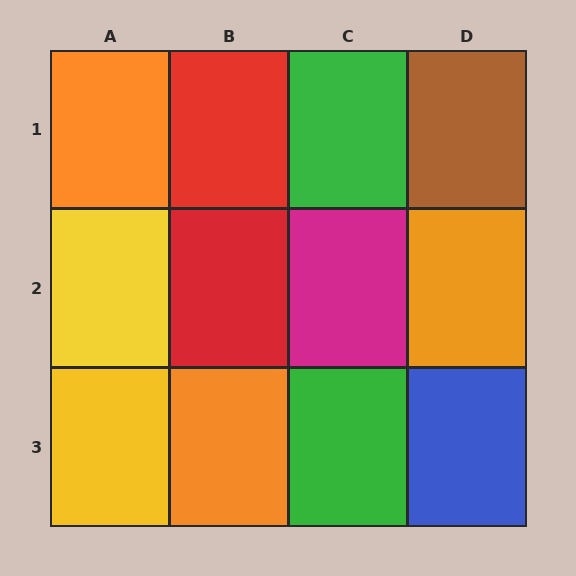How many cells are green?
2 cells are green.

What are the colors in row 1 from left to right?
Orange, red, green, brown.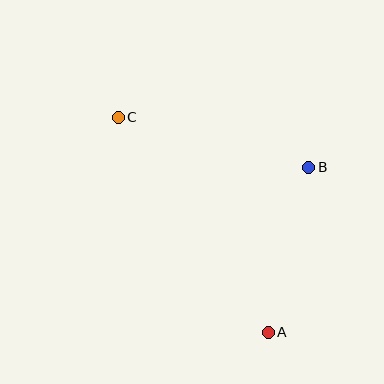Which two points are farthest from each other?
Points A and C are farthest from each other.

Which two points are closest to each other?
Points A and B are closest to each other.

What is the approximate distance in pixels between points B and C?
The distance between B and C is approximately 197 pixels.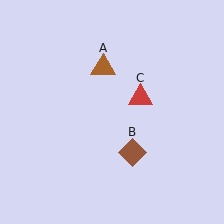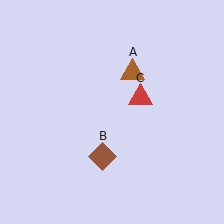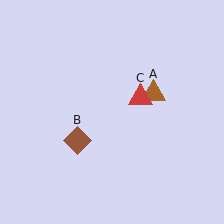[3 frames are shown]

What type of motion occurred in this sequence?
The brown triangle (object A), brown diamond (object B) rotated clockwise around the center of the scene.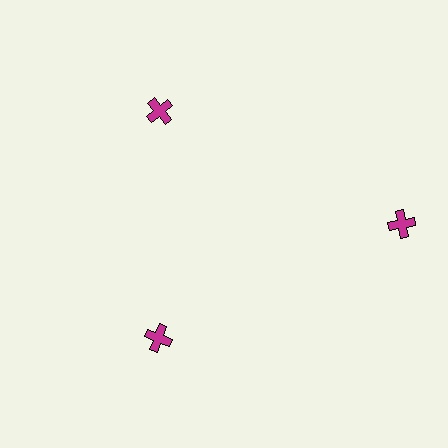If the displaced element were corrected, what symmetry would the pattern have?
It would have 3-fold rotational symmetry — the pattern would map onto itself every 120 degrees.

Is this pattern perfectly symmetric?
No. The 3 magenta crosses are arranged in a ring, but one element near the 3 o'clock position is pushed outward from the center, breaking the 3-fold rotational symmetry.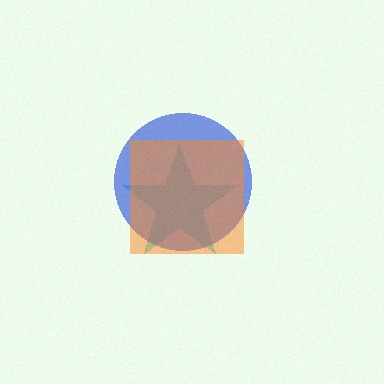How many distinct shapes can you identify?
There are 3 distinct shapes: a cyan star, a blue circle, an orange square.